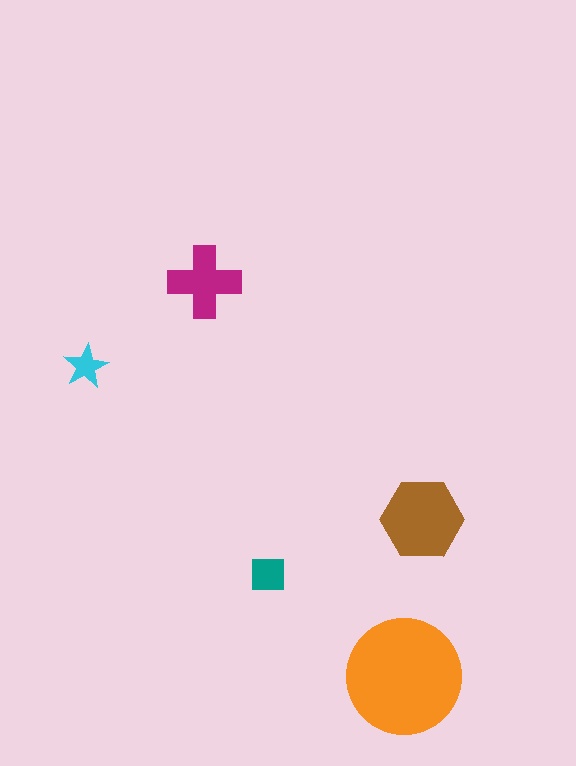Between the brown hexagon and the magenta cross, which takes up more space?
The brown hexagon.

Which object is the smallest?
The cyan star.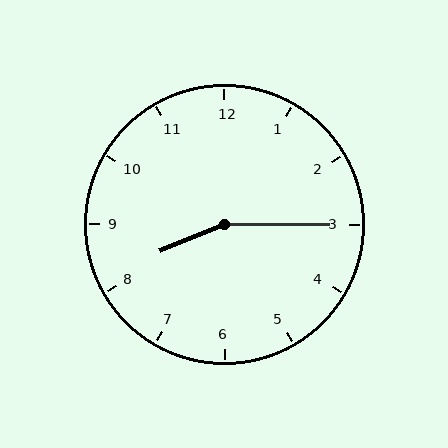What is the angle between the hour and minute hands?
Approximately 158 degrees.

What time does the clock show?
8:15.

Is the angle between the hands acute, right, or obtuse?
It is obtuse.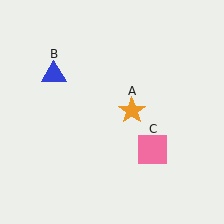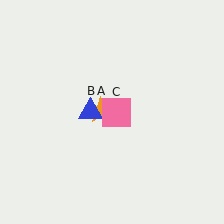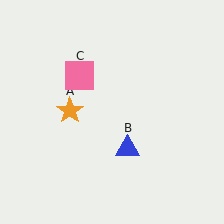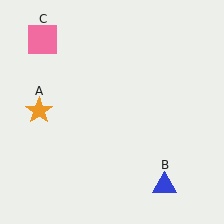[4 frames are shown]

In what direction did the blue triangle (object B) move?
The blue triangle (object B) moved down and to the right.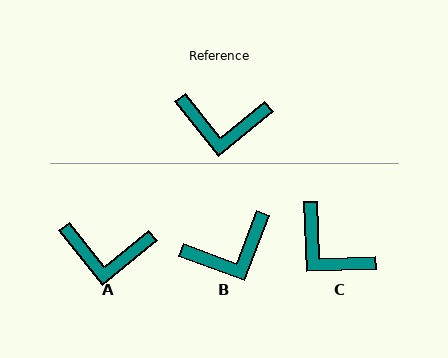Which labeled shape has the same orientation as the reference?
A.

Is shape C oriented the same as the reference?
No, it is off by about 37 degrees.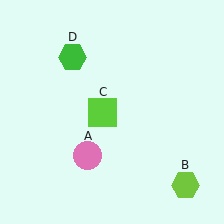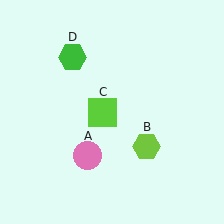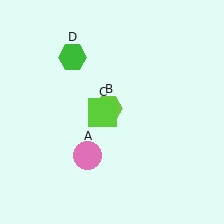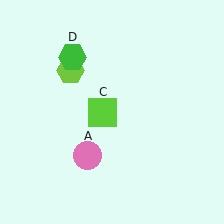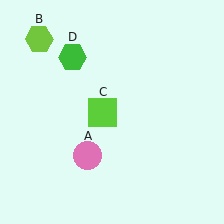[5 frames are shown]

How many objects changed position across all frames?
1 object changed position: lime hexagon (object B).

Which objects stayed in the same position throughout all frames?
Pink circle (object A) and lime square (object C) and green hexagon (object D) remained stationary.